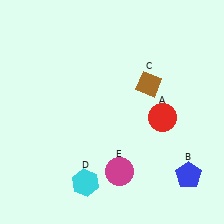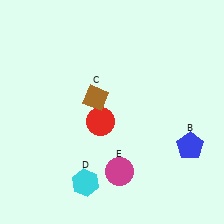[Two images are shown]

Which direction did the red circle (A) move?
The red circle (A) moved left.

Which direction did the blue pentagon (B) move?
The blue pentagon (B) moved up.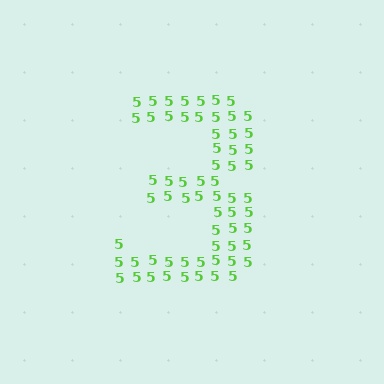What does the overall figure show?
The overall figure shows the digit 3.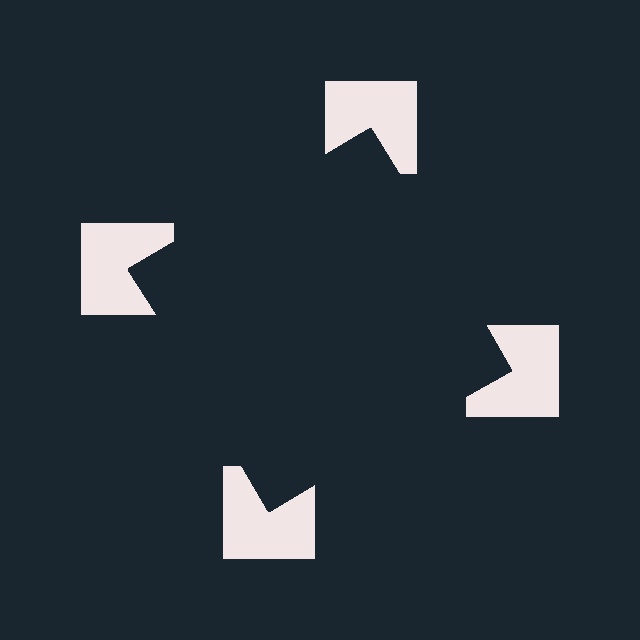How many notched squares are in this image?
There are 4 — one at each vertex of the illusory square.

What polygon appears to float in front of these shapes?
An illusory square — its edges are inferred from the aligned wedge cuts in the notched squares, not physically drawn.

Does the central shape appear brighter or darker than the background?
It typically appears slightly darker than the background, even though no actual brightness change is drawn.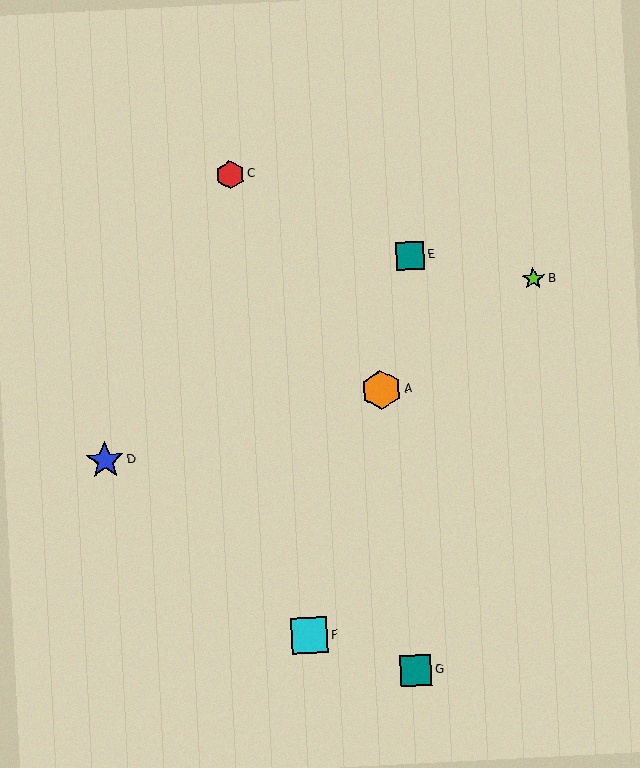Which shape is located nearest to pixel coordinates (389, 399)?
The orange hexagon (labeled A) at (381, 390) is nearest to that location.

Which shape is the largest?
The orange hexagon (labeled A) is the largest.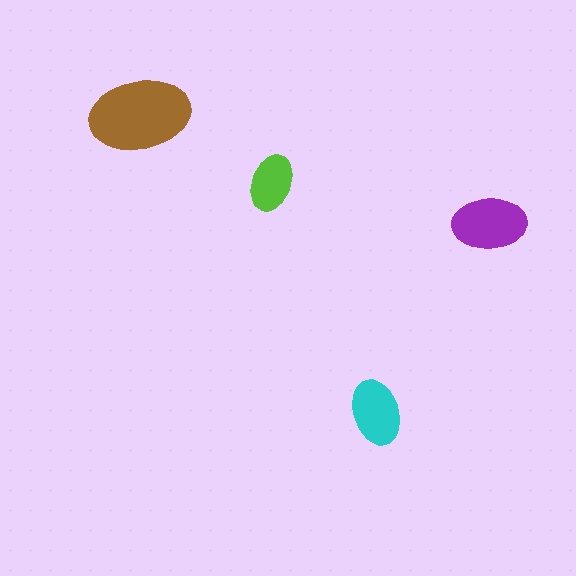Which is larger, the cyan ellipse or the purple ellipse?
The purple one.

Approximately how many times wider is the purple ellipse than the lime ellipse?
About 1.5 times wider.